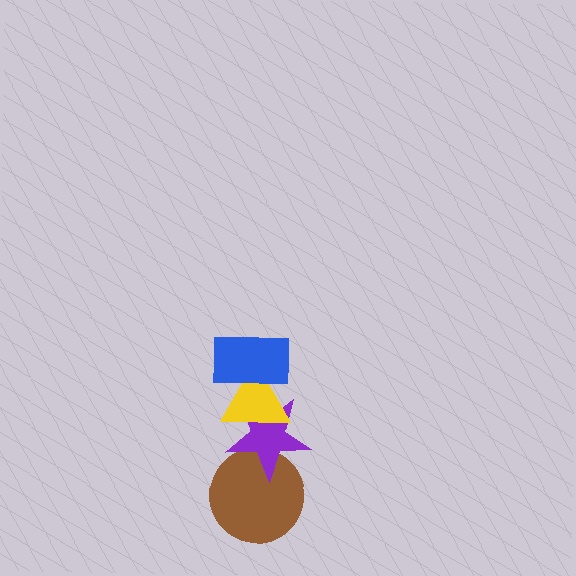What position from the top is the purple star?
The purple star is 3rd from the top.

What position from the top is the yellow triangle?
The yellow triangle is 2nd from the top.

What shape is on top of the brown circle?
The purple star is on top of the brown circle.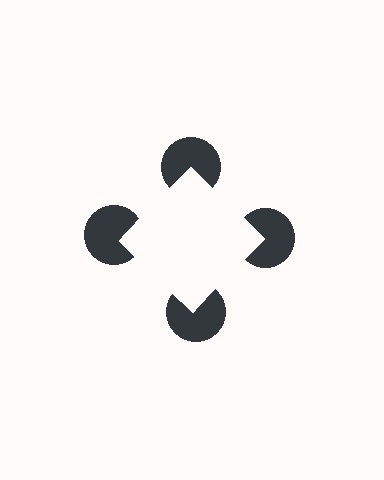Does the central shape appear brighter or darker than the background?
It typically appears slightly brighter than the background, even though no actual brightness change is drawn.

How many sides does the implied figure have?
4 sides.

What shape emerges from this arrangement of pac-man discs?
An illusory square — its edges are inferred from the aligned wedge cuts in the pac-man discs, not physically drawn.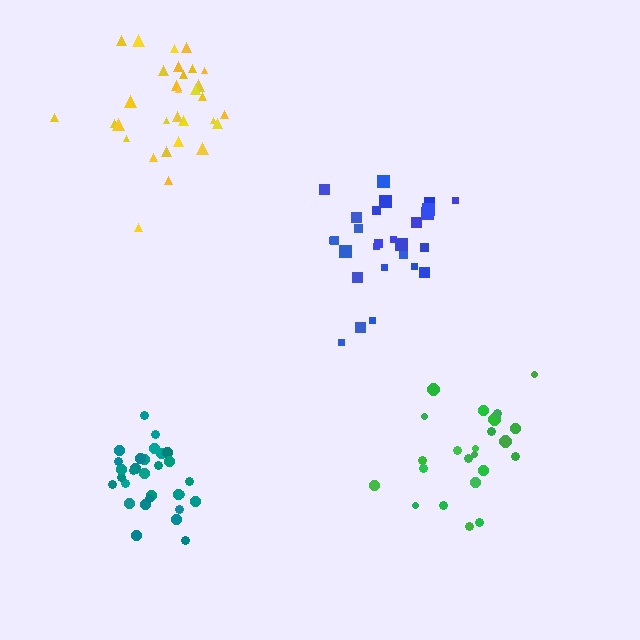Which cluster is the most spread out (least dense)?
Blue.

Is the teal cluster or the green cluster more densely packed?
Teal.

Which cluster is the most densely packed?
Teal.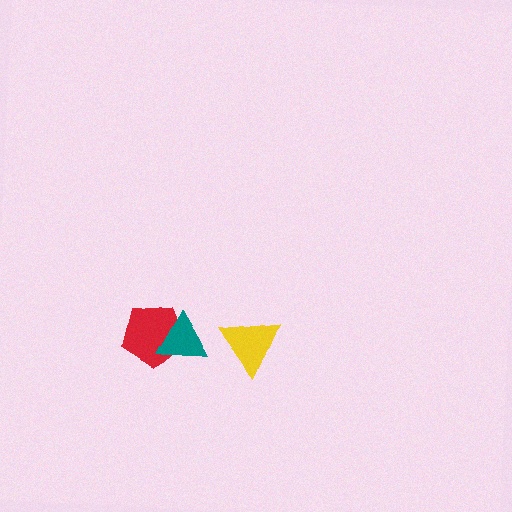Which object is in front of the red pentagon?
The teal triangle is in front of the red pentagon.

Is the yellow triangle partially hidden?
No, no other shape covers it.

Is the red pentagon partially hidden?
Yes, it is partially covered by another shape.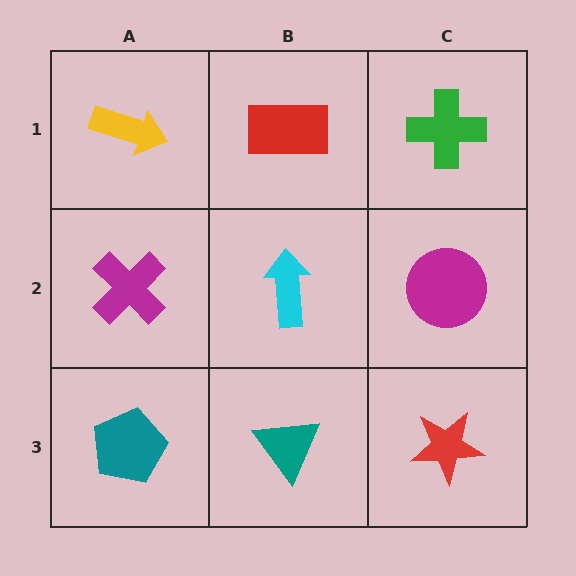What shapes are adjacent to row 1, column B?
A cyan arrow (row 2, column B), a yellow arrow (row 1, column A), a green cross (row 1, column C).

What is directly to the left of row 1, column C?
A red rectangle.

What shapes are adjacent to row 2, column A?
A yellow arrow (row 1, column A), a teal pentagon (row 3, column A), a cyan arrow (row 2, column B).